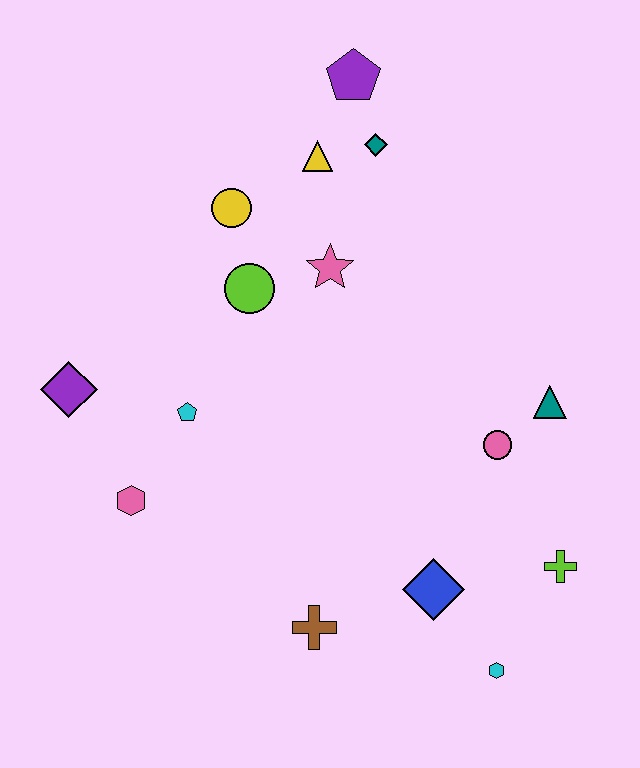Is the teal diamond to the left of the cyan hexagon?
Yes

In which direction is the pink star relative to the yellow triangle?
The pink star is below the yellow triangle.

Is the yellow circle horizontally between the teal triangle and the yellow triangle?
No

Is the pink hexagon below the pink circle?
Yes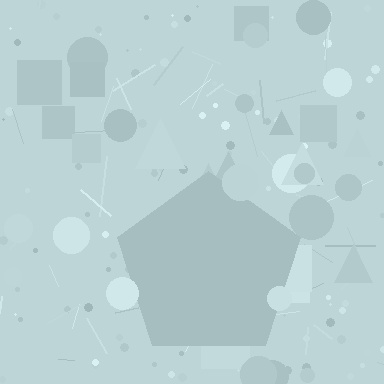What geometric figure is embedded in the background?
A pentagon is embedded in the background.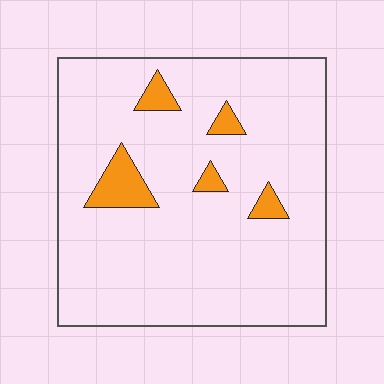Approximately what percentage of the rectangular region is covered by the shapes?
Approximately 10%.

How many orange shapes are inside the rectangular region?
5.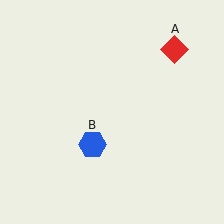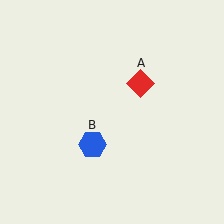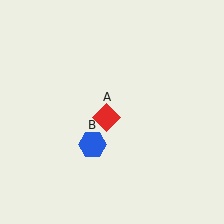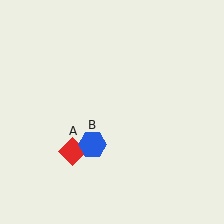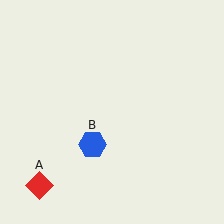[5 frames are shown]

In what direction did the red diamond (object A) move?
The red diamond (object A) moved down and to the left.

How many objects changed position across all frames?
1 object changed position: red diamond (object A).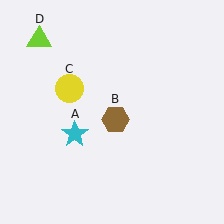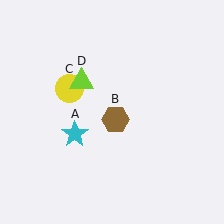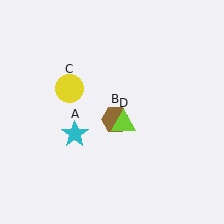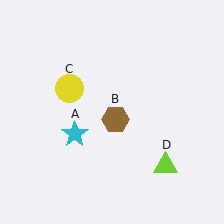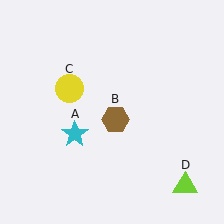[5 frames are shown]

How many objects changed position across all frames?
1 object changed position: lime triangle (object D).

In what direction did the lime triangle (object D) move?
The lime triangle (object D) moved down and to the right.